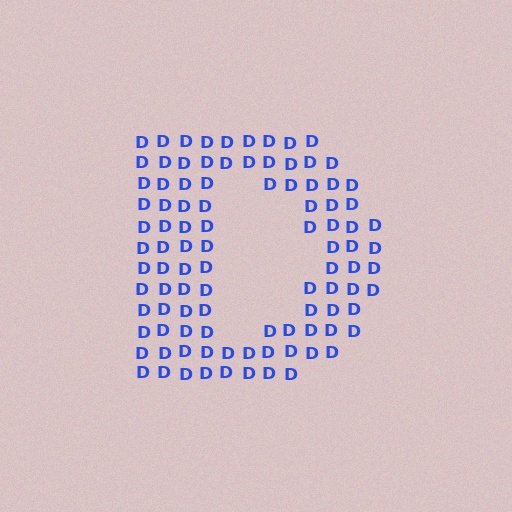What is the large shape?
The large shape is the letter D.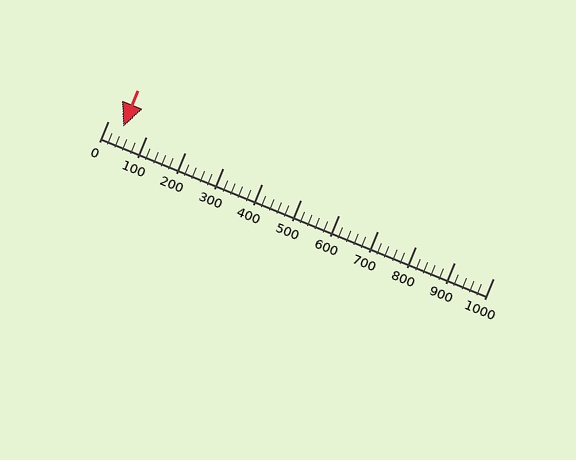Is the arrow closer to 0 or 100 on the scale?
The arrow is closer to 0.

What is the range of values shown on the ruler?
The ruler shows values from 0 to 1000.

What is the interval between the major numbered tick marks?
The major tick marks are spaced 100 units apart.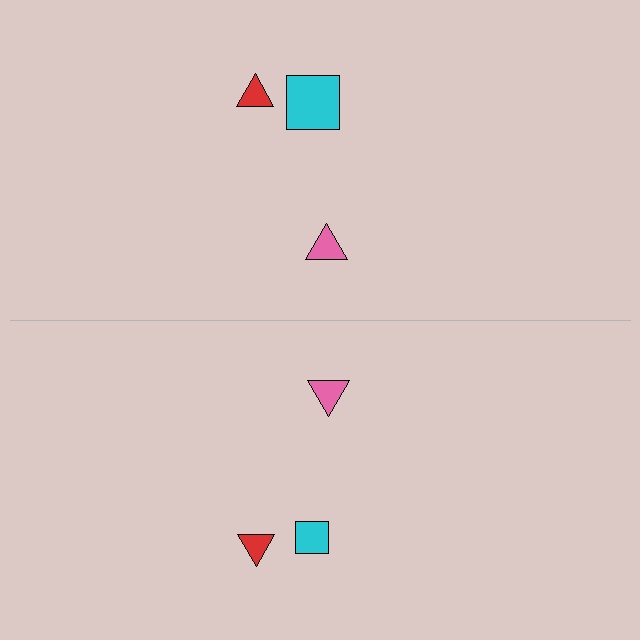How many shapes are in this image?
There are 6 shapes in this image.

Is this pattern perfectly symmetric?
No, the pattern is not perfectly symmetric. The cyan square on the bottom side has a different size than its mirror counterpart.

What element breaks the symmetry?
The cyan square on the bottom side has a different size than its mirror counterpart.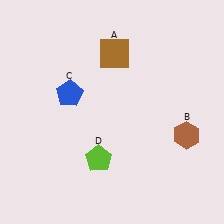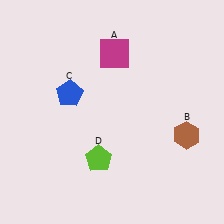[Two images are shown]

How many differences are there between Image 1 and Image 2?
There is 1 difference between the two images.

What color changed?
The square (A) changed from brown in Image 1 to magenta in Image 2.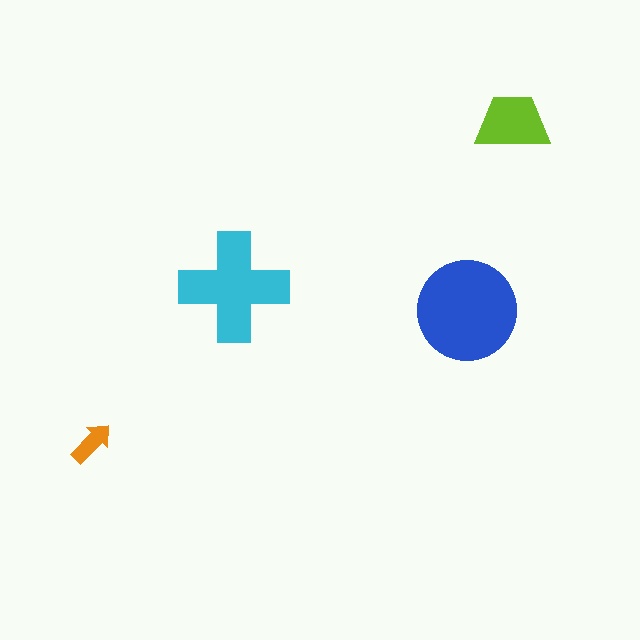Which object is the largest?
The blue circle.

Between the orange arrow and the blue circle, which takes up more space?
The blue circle.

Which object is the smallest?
The orange arrow.